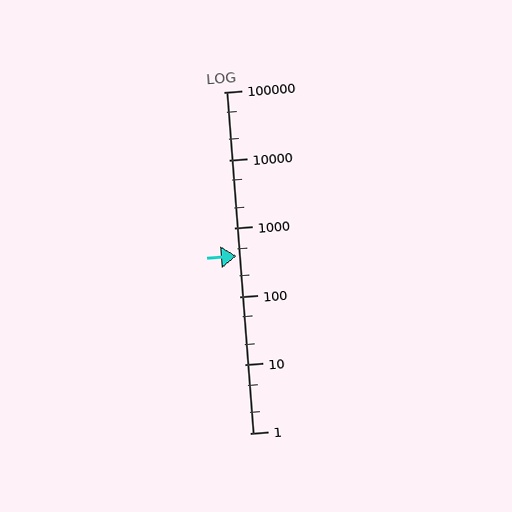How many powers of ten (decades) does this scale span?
The scale spans 5 decades, from 1 to 100000.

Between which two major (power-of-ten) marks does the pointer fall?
The pointer is between 100 and 1000.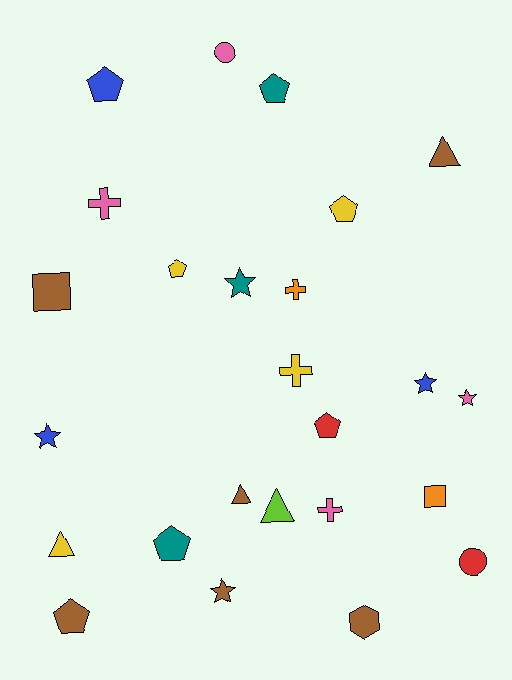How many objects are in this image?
There are 25 objects.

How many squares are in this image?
There are 2 squares.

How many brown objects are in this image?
There are 6 brown objects.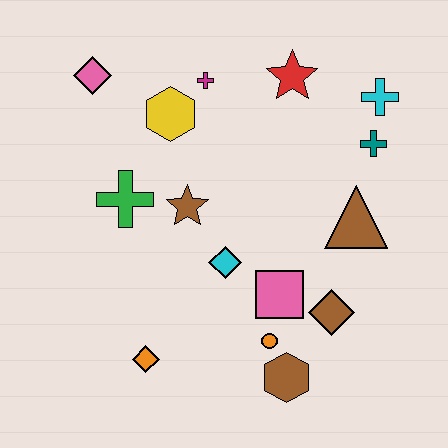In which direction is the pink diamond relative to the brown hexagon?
The pink diamond is above the brown hexagon.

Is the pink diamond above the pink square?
Yes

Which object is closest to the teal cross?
The cyan cross is closest to the teal cross.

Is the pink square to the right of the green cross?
Yes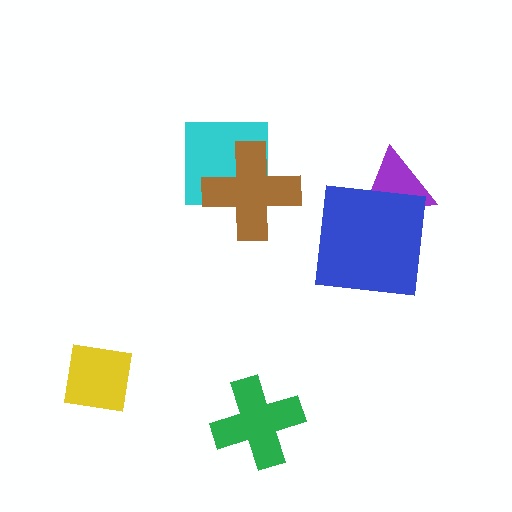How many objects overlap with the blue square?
1 object overlaps with the blue square.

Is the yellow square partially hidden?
No, no other shape covers it.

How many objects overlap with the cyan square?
1 object overlaps with the cyan square.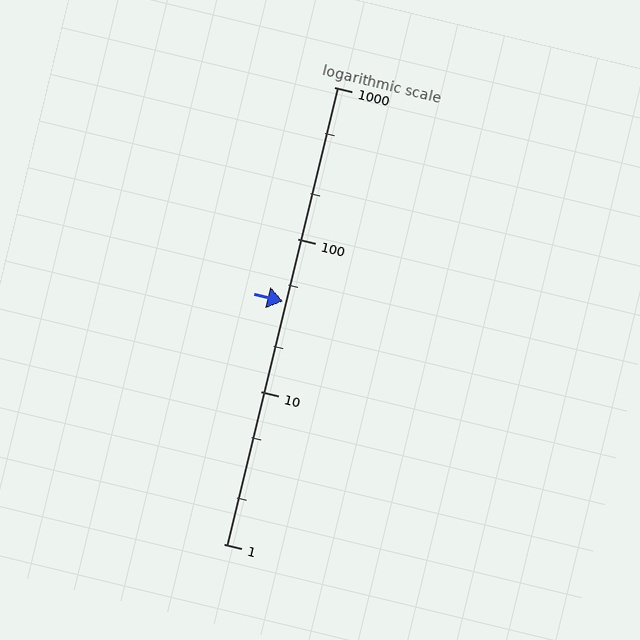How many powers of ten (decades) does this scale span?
The scale spans 3 decades, from 1 to 1000.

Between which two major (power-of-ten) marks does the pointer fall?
The pointer is between 10 and 100.